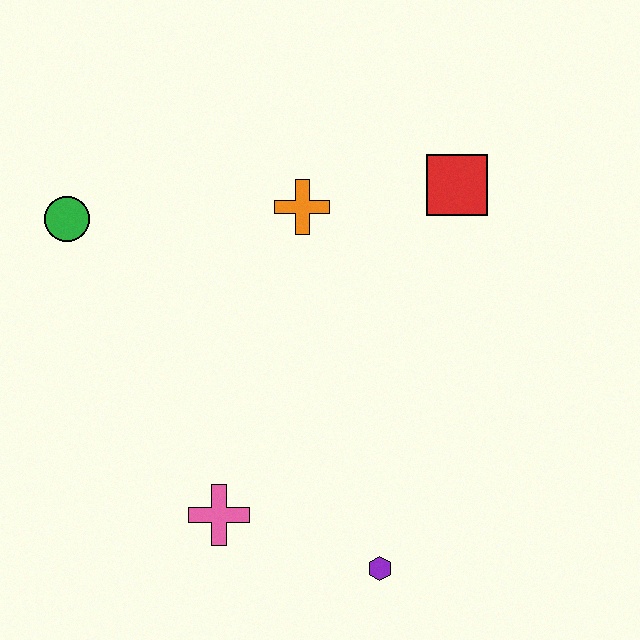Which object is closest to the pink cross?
The purple hexagon is closest to the pink cross.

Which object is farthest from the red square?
The pink cross is farthest from the red square.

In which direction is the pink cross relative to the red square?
The pink cross is below the red square.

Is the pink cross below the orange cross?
Yes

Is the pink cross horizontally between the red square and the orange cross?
No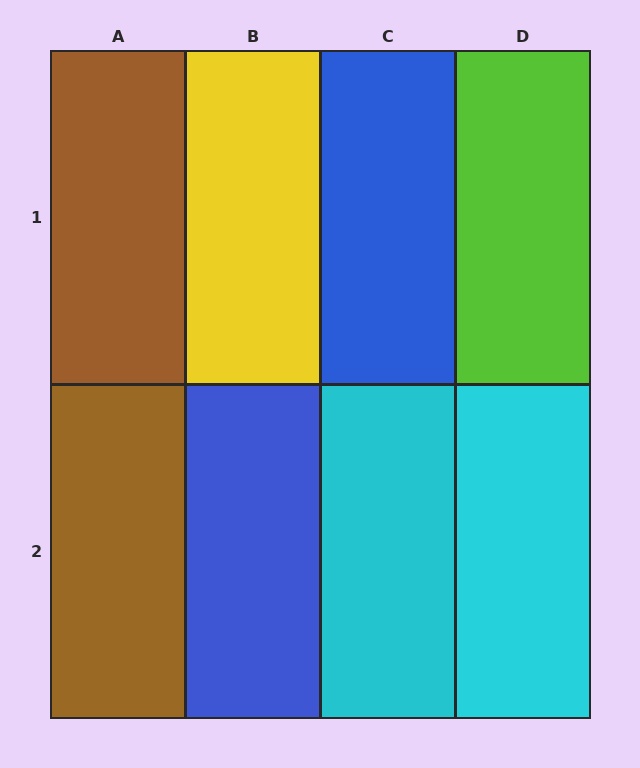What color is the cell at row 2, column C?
Cyan.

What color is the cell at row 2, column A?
Brown.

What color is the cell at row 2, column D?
Cyan.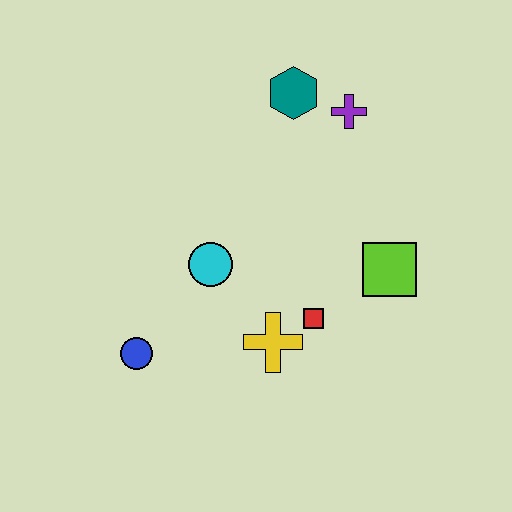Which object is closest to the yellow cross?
The red square is closest to the yellow cross.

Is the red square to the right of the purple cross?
No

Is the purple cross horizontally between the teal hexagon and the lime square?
Yes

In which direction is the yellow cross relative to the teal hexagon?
The yellow cross is below the teal hexagon.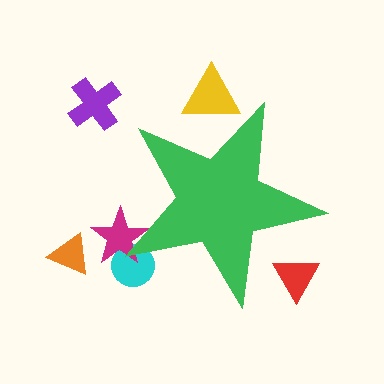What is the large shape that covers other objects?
A green star.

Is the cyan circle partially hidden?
Yes, the cyan circle is partially hidden behind the green star.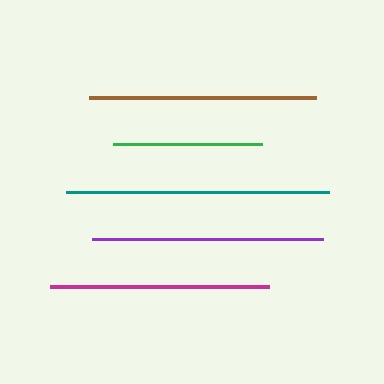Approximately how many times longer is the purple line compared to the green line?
The purple line is approximately 1.6 times the length of the green line.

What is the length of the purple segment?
The purple segment is approximately 231 pixels long.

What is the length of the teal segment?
The teal segment is approximately 264 pixels long.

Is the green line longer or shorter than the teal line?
The teal line is longer than the green line.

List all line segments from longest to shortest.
From longest to shortest: teal, purple, brown, magenta, green.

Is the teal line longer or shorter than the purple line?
The teal line is longer than the purple line.